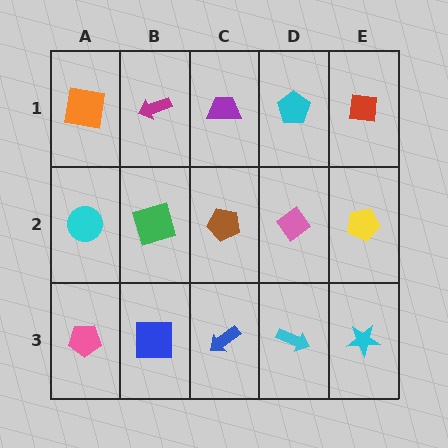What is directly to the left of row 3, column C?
A blue square.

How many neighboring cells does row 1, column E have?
2.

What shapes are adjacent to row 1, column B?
A green square (row 2, column B), an orange square (row 1, column A), a purple trapezoid (row 1, column C).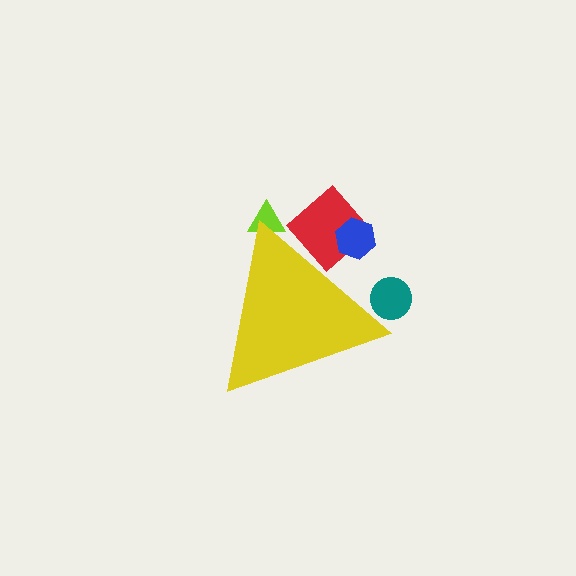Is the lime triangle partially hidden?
Yes, the lime triangle is partially hidden behind the yellow triangle.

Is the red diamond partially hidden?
Yes, the red diamond is partially hidden behind the yellow triangle.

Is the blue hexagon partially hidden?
Yes, the blue hexagon is partially hidden behind the yellow triangle.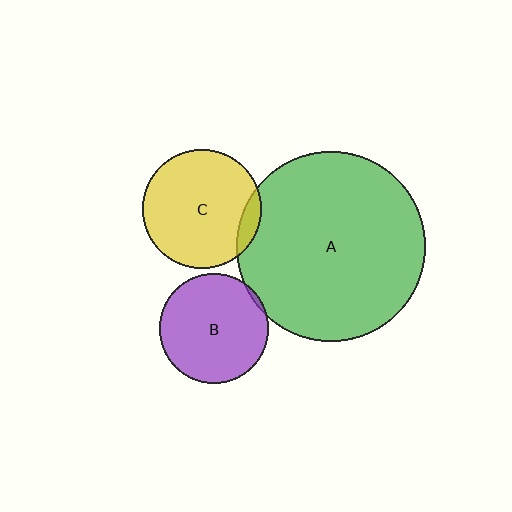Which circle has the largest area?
Circle A (green).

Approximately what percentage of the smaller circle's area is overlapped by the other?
Approximately 10%.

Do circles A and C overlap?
Yes.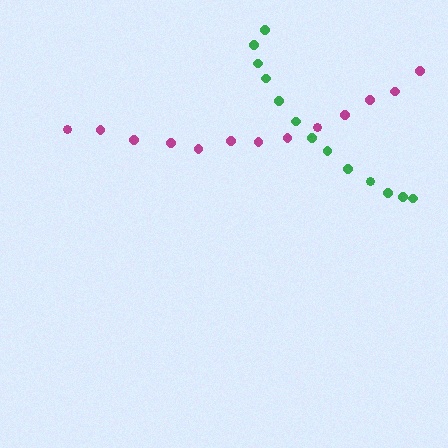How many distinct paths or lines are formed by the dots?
There are 2 distinct paths.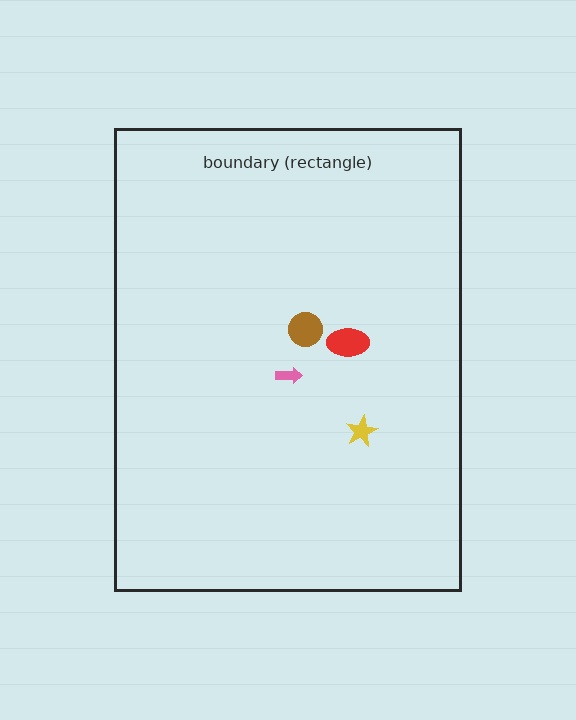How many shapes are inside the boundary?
4 inside, 0 outside.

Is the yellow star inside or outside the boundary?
Inside.